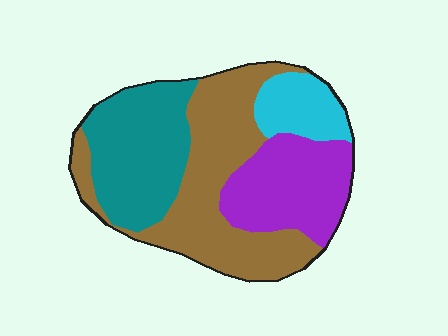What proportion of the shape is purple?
Purple takes up about one quarter (1/4) of the shape.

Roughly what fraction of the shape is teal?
Teal covers about 25% of the shape.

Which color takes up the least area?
Cyan, at roughly 10%.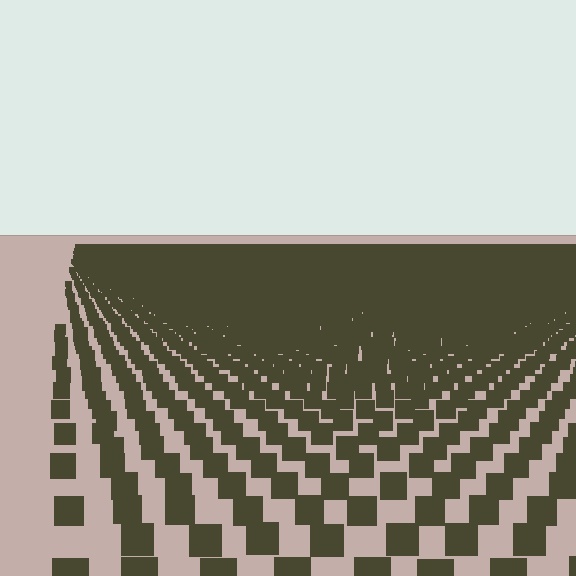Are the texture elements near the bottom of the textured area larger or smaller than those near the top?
Larger. Near the bottom, elements are closer to the viewer and appear at a bigger on-screen size.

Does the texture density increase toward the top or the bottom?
Density increases toward the top.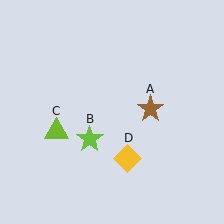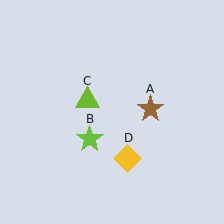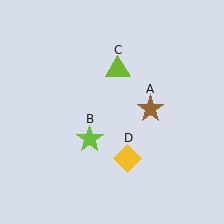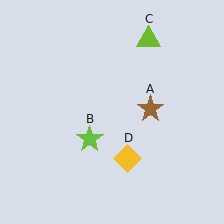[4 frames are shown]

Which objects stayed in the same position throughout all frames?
Brown star (object A) and lime star (object B) and yellow diamond (object D) remained stationary.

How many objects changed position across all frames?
1 object changed position: lime triangle (object C).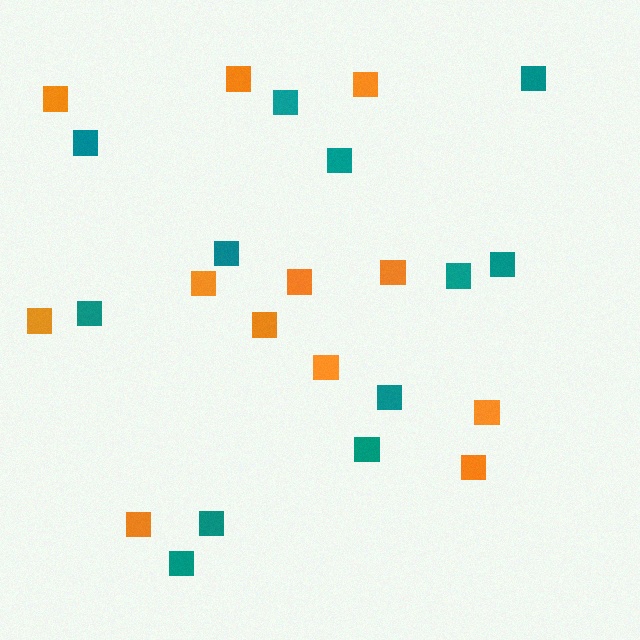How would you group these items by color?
There are 2 groups: one group of orange squares (12) and one group of teal squares (12).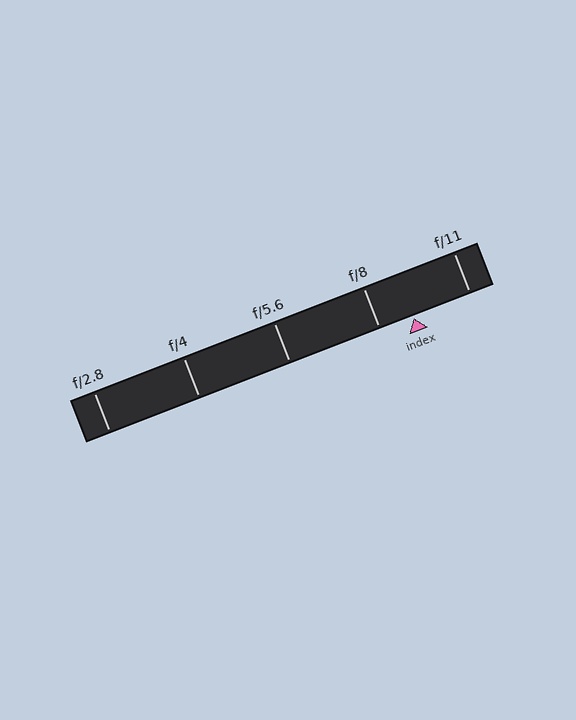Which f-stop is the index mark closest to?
The index mark is closest to f/8.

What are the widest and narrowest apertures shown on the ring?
The widest aperture shown is f/2.8 and the narrowest is f/11.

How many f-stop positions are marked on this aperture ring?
There are 5 f-stop positions marked.